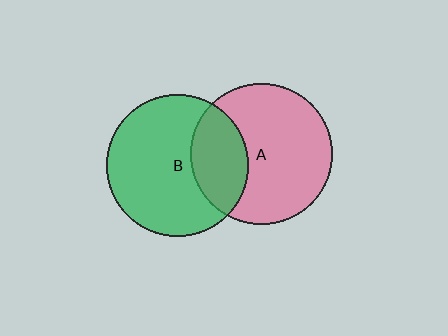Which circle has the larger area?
Circle B (green).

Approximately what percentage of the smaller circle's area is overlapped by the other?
Approximately 30%.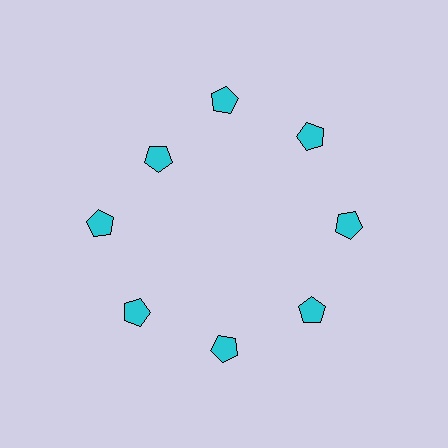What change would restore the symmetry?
The symmetry would be restored by moving it outward, back onto the ring so that all 8 pentagons sit at equal angles and equal distance from the center.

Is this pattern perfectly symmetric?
No. The 8 cyan pentagons are arranged in a ring, but one element near the 10 o'clock position is pulled inward toward the center, breaking the 8-fold rotational symmetry.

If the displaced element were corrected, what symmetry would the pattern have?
It would have 8-fold rotational symmetry — the pattern would map onto itself every 45 degrees.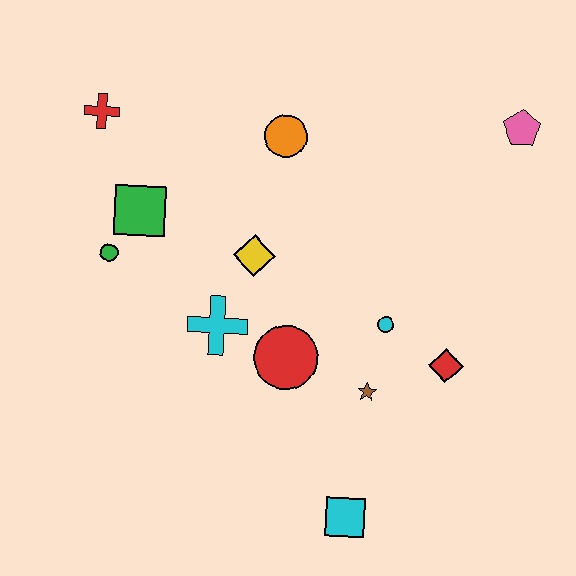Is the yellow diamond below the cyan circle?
No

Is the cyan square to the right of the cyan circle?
No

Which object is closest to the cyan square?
The brown star is closest to the cyan square.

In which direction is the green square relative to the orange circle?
The green square is to the left of the orange circle.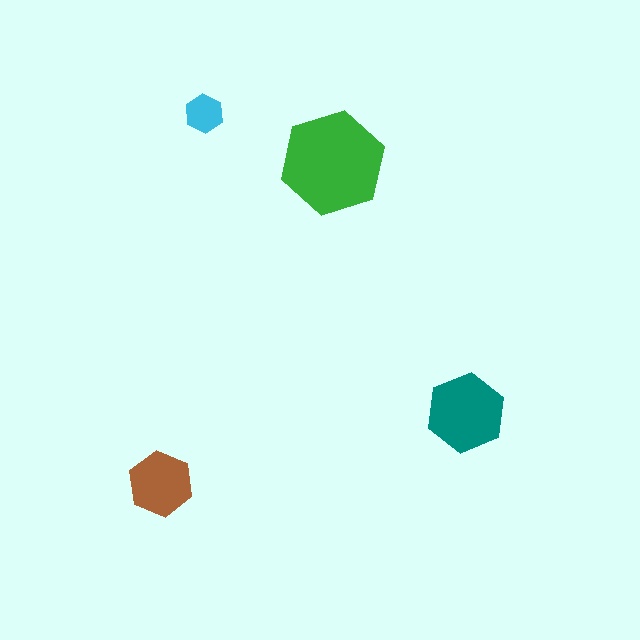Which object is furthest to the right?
The teal hexagon is rightmost.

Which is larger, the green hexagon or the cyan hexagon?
The green one.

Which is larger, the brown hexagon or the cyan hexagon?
The brown one.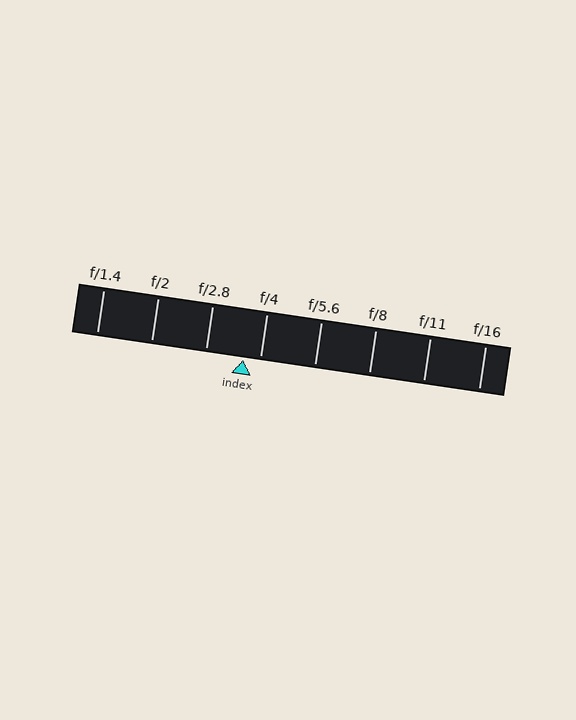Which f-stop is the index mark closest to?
The index mark is closest to f/4.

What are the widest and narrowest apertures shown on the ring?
The widest aperture shown is f/1.4 and the narrowest is f/16.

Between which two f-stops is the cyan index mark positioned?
The index mark is between f/2.8 and f/4.